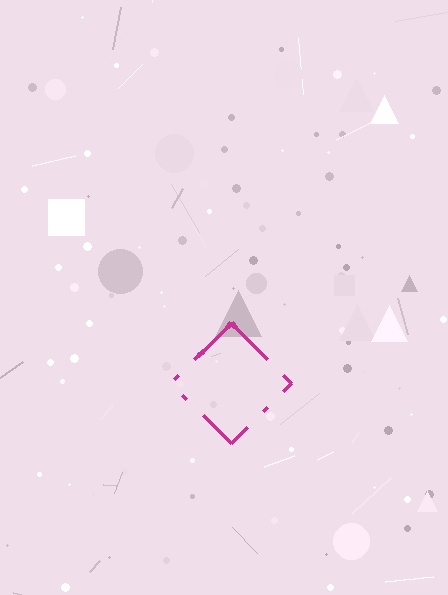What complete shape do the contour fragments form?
The contour fragments form a diamond.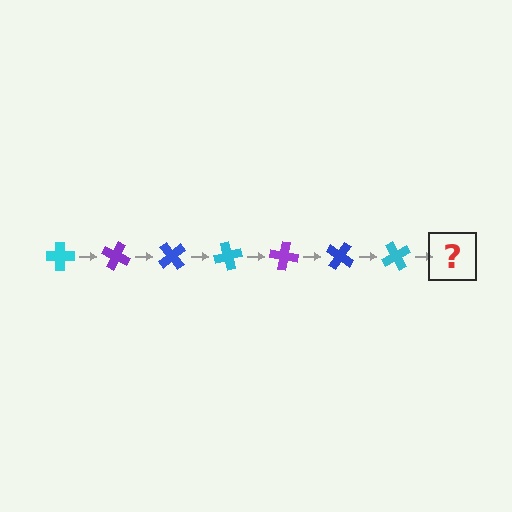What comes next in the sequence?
The next element should be a purple cross, rotated 175 degrees from the start.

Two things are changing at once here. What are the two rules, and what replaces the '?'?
The two rules are that it rotates 25 degrees each step and the color cycles through cyan, purple, and blue. The '?' should be a purple cross, rotated 175 degrees from the start.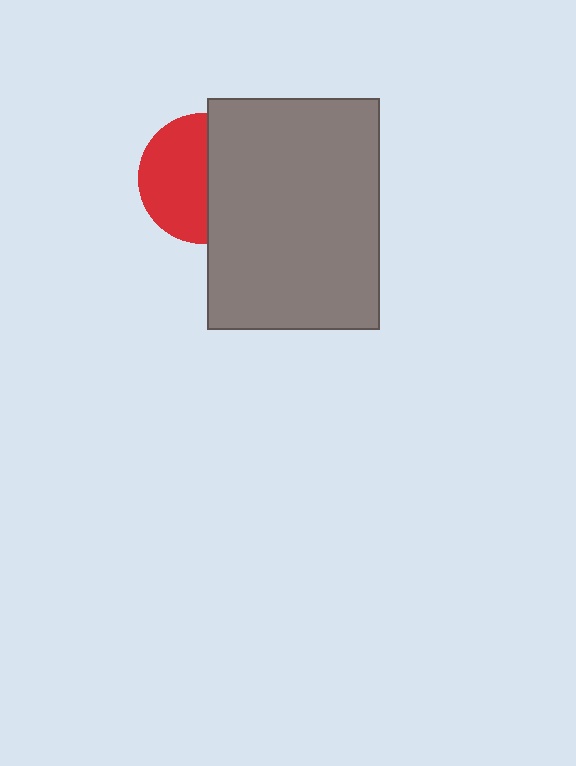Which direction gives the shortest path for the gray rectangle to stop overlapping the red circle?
Moving right gives the shortest separation.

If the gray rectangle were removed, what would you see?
You would see the complete red circle.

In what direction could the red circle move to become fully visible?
The red circle could move left. That would shift it out from behind the gray rectangle entirely.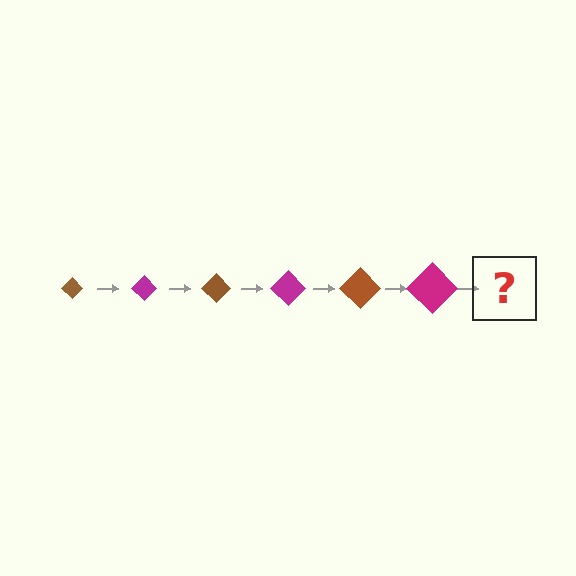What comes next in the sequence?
The next element should be a brown diamond, larger than the previous one.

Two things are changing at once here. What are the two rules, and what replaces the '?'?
The two rules are that the diamond grows larger each step and the color cycles through brown and magenta. The '?' should be a brown diamond, larger than the previous one.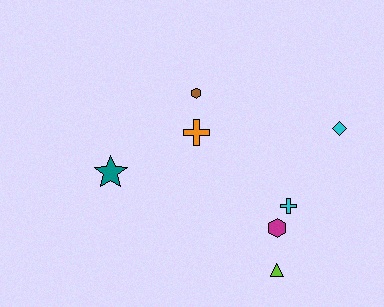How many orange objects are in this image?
There is 1 orange object.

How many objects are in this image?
There are 7 objects.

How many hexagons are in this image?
There are 2 hexagons.